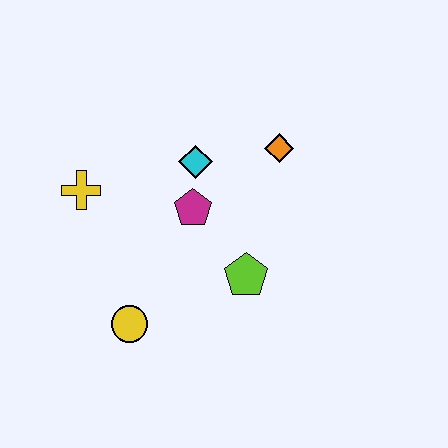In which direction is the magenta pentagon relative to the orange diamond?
The magenta pentagon is to the left of the orange diamond.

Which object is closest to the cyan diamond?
The magenta pentagon is closest to the cyan diamond.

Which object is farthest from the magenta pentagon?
The yellow circle is farthest from the magenta pentagon.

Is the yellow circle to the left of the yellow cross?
No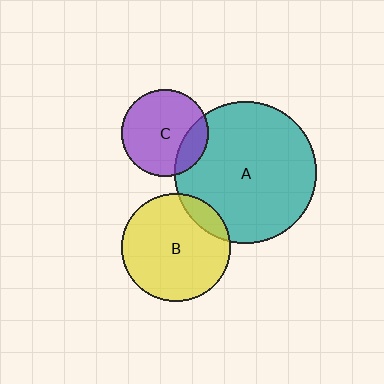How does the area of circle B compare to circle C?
Approximately 1.5 times.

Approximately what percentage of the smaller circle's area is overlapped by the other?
Approximately 20%.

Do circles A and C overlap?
Yes.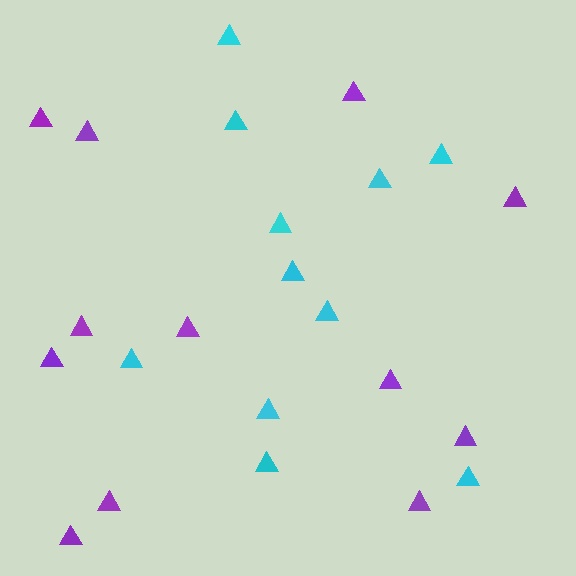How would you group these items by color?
There are 2 groups: one group of cyan triangles (11) and one group of purple triangles (12).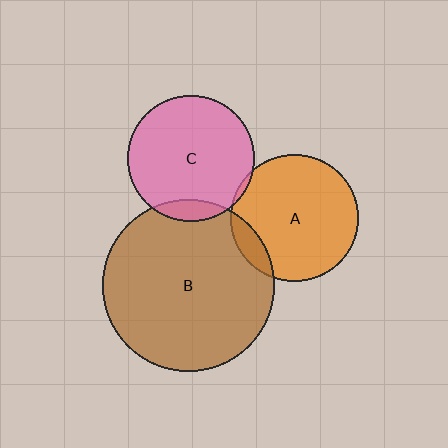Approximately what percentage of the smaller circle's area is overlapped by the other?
Approximately 5%.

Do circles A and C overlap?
Yes.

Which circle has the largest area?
Circle B (brown).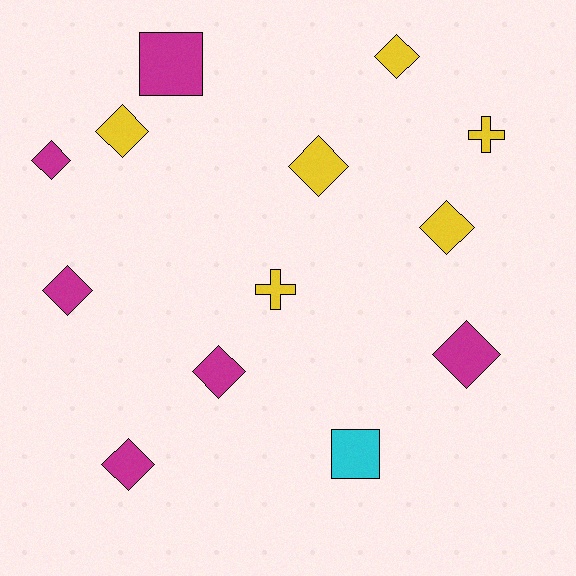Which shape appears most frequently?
Diamond, with 9 objects.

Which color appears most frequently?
Magenta, with 6 objects.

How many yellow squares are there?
There are no yellow squares.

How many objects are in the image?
There are 13 objects.